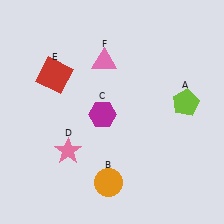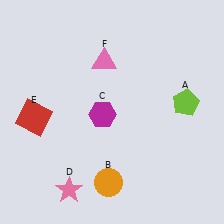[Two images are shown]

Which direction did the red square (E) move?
The red square (E) moved down.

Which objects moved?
The objects that moved are: the pink star (D), the red square (E).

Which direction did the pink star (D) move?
The pink star (D) moved down.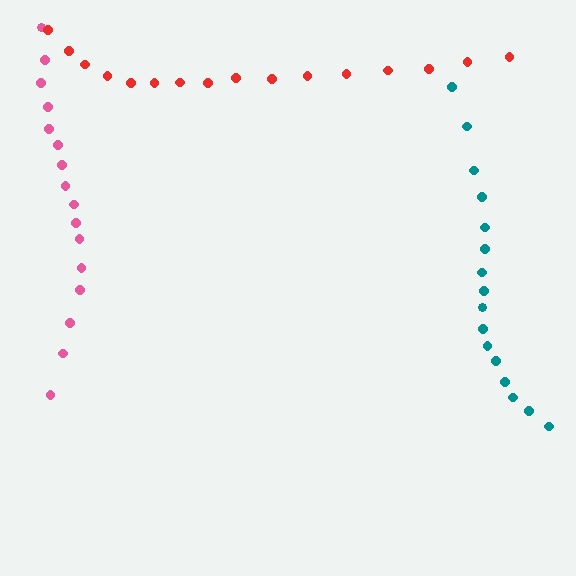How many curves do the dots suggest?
There are 3 distinct paths.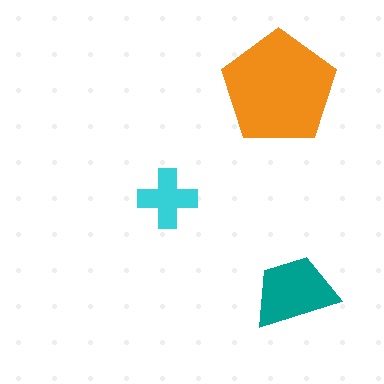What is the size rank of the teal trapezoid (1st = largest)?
2nd.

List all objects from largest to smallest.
The orange pentagon, the teal trapezoid, the cyan cross.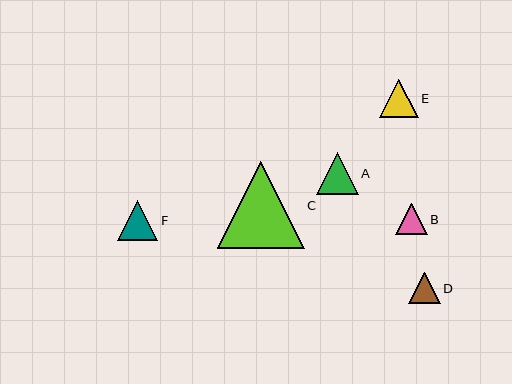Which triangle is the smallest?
Triangle D is the smallest with a size of approximately 32 pixels.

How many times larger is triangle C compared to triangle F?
Triangle C is approximately 2.1 times the size of triangle F.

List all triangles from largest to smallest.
From largest to smallest: C, A, F, E, B, D.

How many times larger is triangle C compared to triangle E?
Triangle C is approximately 2.3 times the size of triangle E.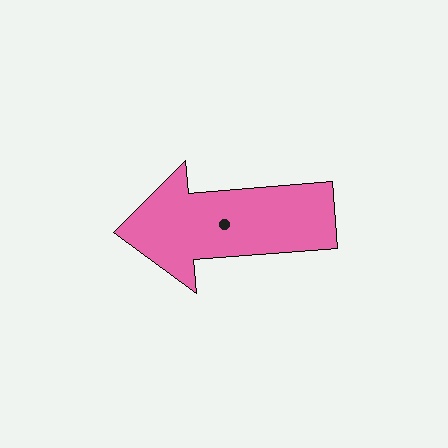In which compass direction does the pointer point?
West.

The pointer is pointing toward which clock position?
Roughly 9 o'clock.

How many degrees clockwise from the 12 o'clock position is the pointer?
Approximately 265 degrees.